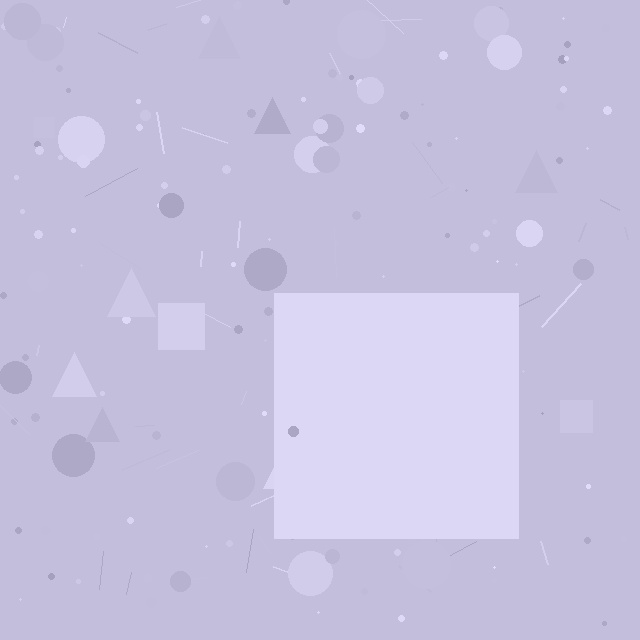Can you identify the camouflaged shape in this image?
The camouflaged shape is a square.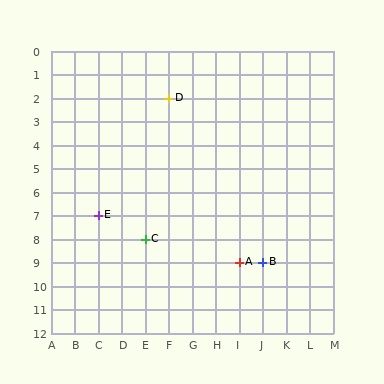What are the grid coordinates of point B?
Point B is at grid coordinates (J, 9).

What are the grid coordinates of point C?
Point C is at grid coordinates (E, 8).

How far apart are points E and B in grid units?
Points E and B are 7 columns and 2 rows apart (about 7.3 grid units diagonally).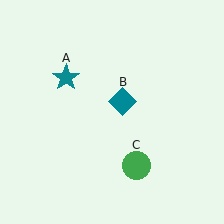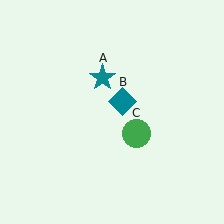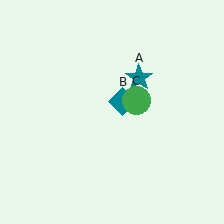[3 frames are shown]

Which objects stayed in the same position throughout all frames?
Teal diamond (object B) remained stationary.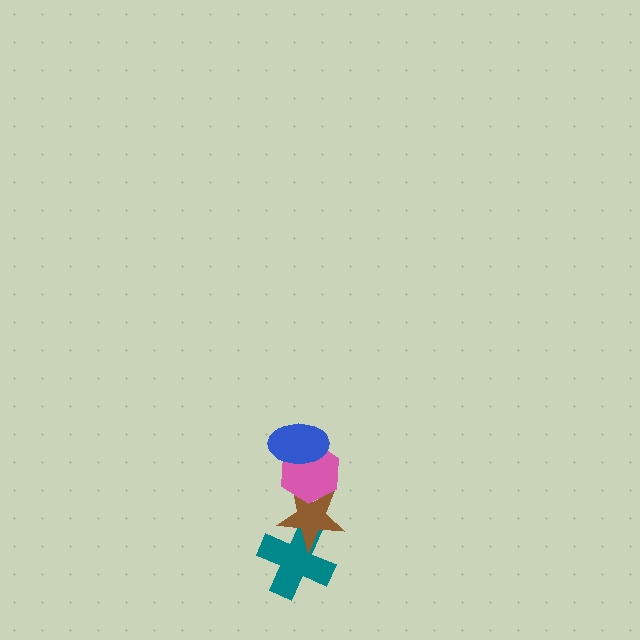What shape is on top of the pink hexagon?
The blue ellipse is on top of the pink hexagon.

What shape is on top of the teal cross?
The brown star is on top of the teal cross.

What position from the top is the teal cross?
The teal cross is 4th from the top.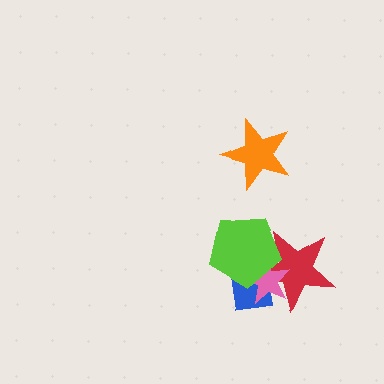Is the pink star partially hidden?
Yes, it is partially covered by another shape.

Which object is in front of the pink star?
The lime pentagon is in front of the pink star.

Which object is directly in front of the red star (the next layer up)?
The pink star is directly in front of the red star.